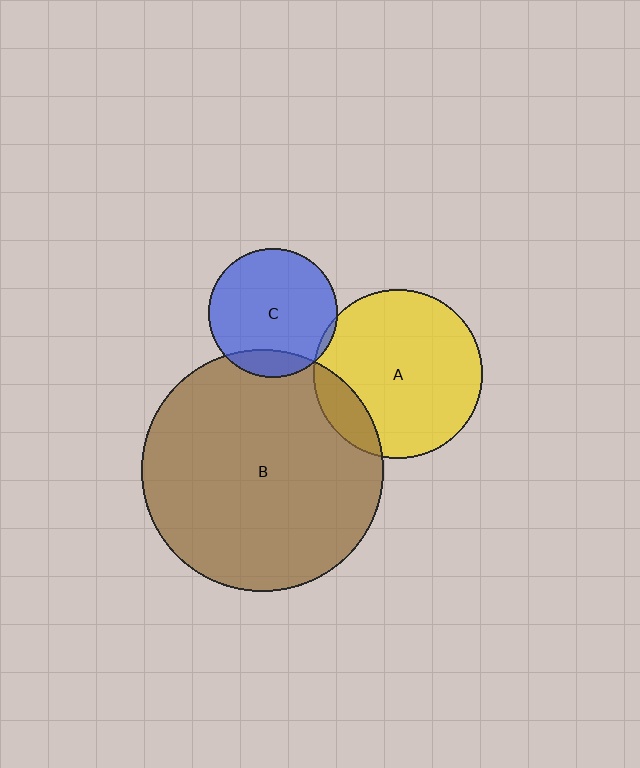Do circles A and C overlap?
Yes.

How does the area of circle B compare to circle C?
Approximately 3.5 times.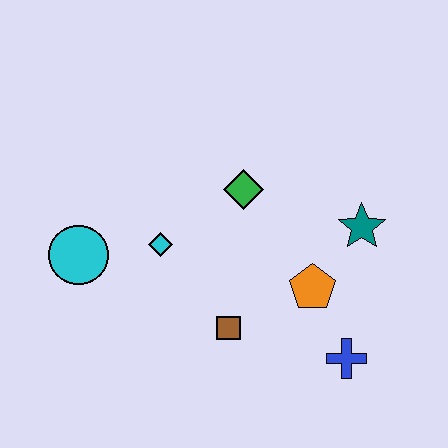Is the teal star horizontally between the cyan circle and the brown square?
No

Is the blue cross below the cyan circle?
Yes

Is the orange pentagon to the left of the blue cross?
Yes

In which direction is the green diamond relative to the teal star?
The green diamond is to the left of the teal star.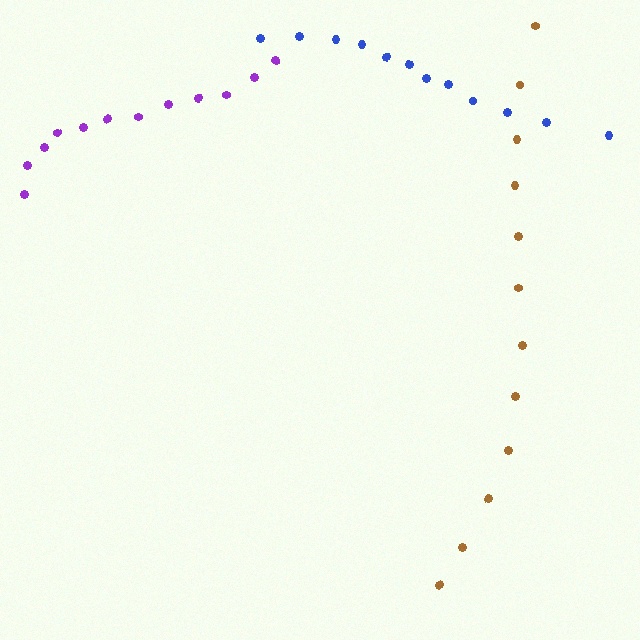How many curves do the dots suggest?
There are 3 distinct paths.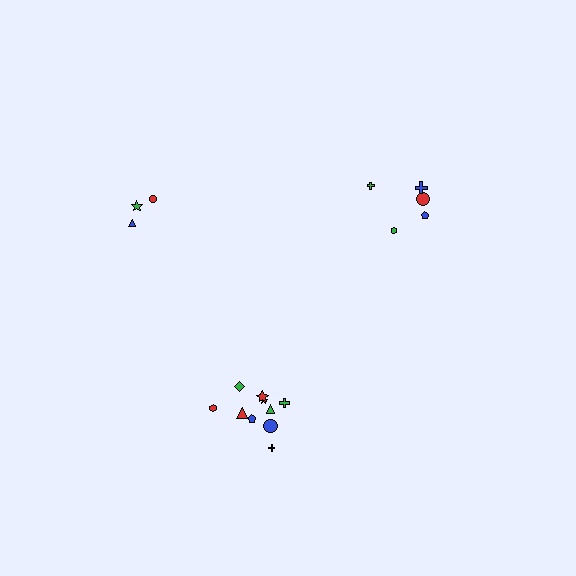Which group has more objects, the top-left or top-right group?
The top-right group.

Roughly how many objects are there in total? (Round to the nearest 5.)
Roughly 20 objects in total.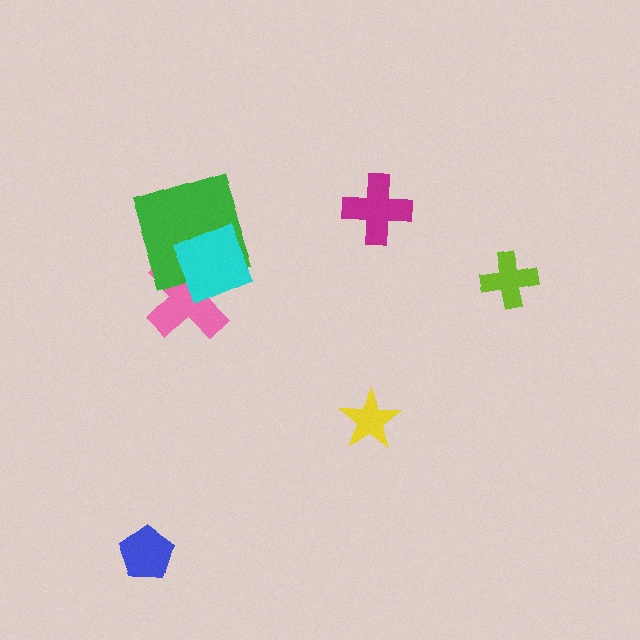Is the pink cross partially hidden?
Yes, it is partially covered by another shape.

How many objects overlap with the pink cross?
2 objects overlap with the pink cross.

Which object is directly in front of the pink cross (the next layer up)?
The green square is directly in front of the pink cross.